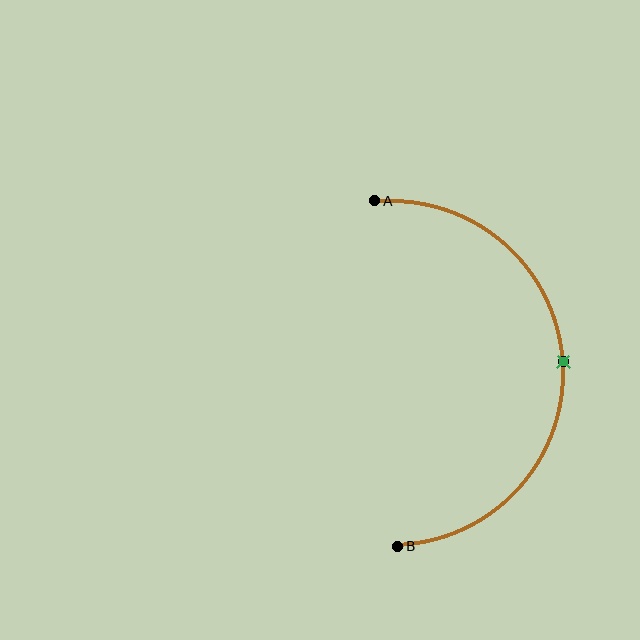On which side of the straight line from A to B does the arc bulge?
The arc bulges to the right of the straight line connecting A and B.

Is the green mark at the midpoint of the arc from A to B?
Yes. The green mark lies on the arc at equal arc-length from both A and B — it is the arc midpoint.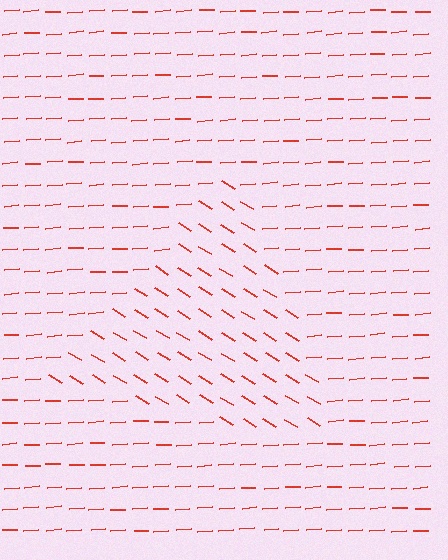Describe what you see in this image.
The image is filled with small red line segments. A triangle region in the image has lines oriented differently from the surrounding lines, creating a visible texture boundary.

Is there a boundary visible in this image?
Yes, there is a texture boundary formed by a change in line orientation.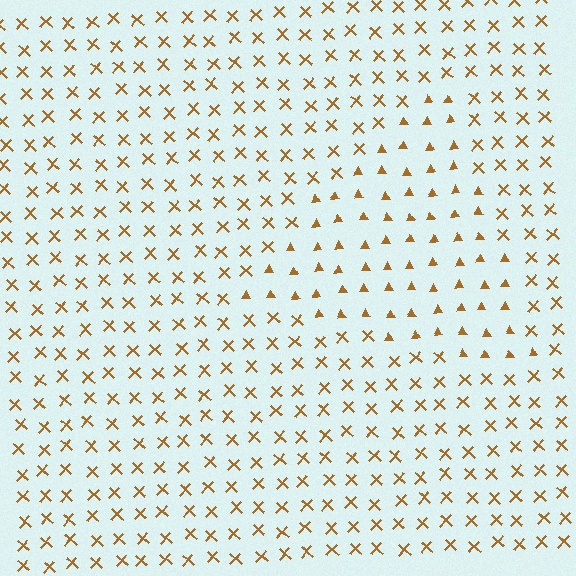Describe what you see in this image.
The image is filled with small brown elements arranged in a uniform grid. A triangle-shaped region contains triangles, while the surrounding area contains X marks. The boundary is defined purely by the change in element shape.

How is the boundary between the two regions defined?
The boundary is defined by a change in element shape: triangles inside vs. X marks outside. All elements share the same color and spacing.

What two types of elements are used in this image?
The image uses triangles inside the triangle region and X marks outside it.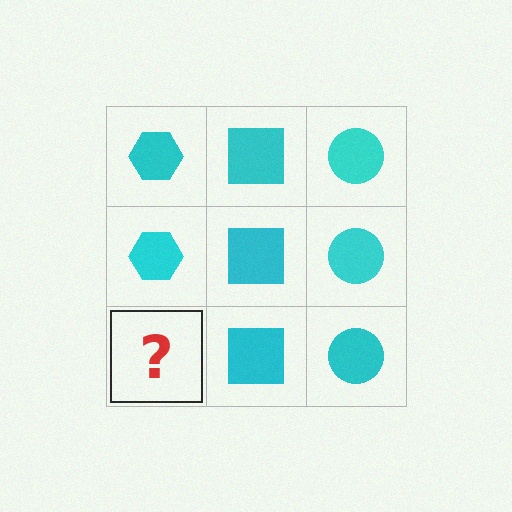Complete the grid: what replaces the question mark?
The question mark should be replaced with a cyan hexagon.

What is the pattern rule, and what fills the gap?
The rule is that each column has a consistent shape. The gap should be filled with a cyan hexagon.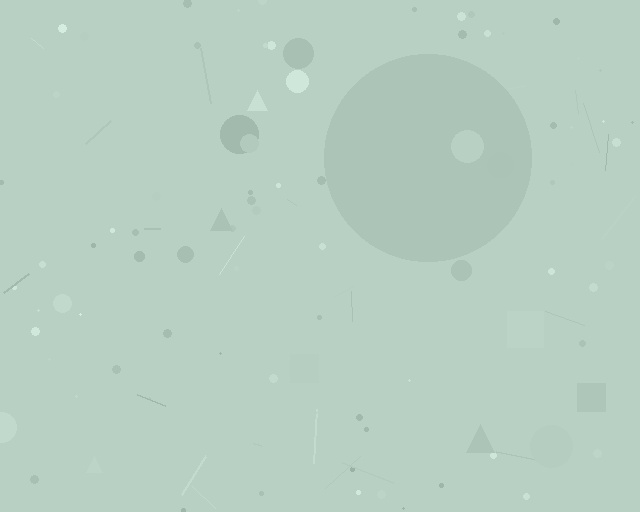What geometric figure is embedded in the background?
A circle is embedded in the background.